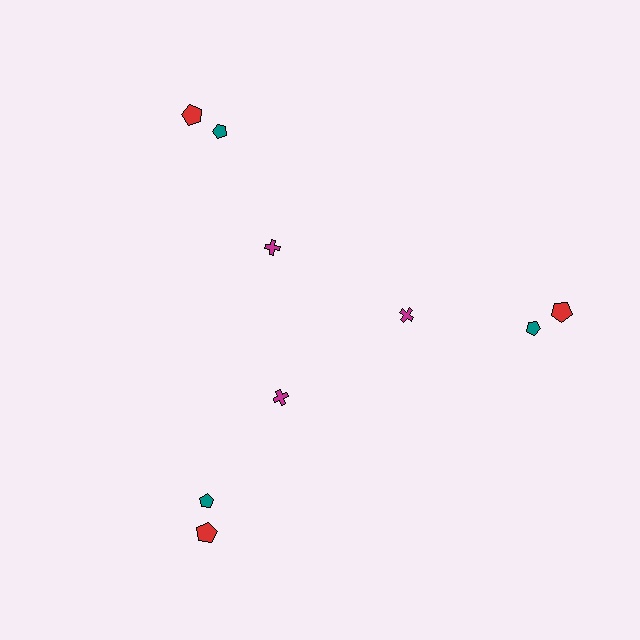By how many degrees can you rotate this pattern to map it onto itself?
The pattern maps onto itself every 120 degrees of rotation.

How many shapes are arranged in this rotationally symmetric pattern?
There are 9 shapes, arranged in 3 groups of 3.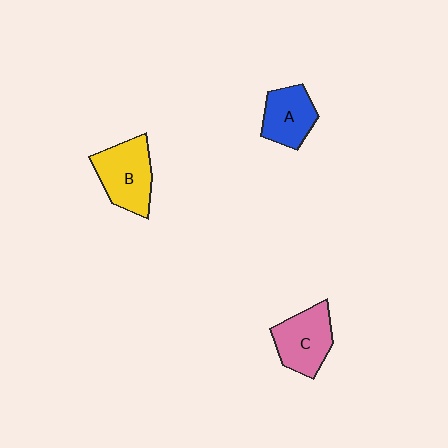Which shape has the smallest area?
Shape A (blue).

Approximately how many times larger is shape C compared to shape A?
Approximately 1.2 times.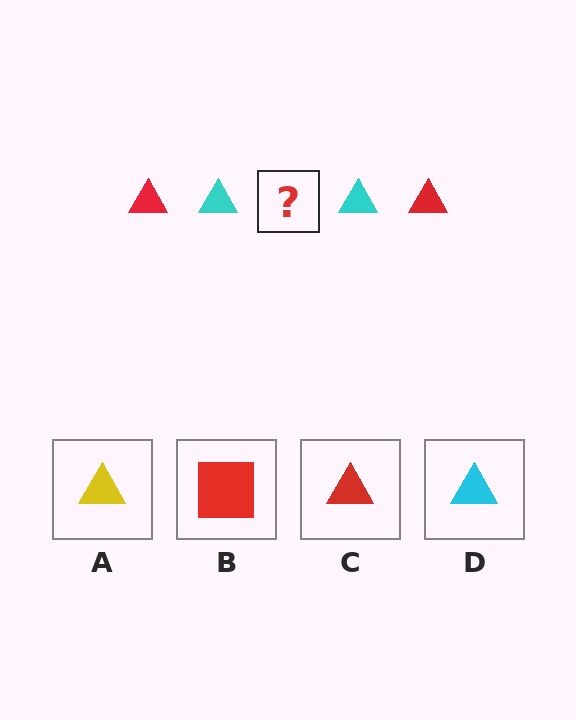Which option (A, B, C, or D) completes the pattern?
C.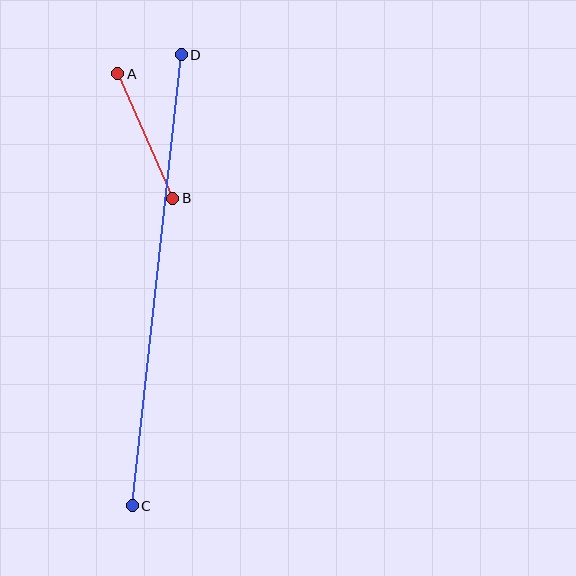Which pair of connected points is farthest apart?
Points C and D are farthest apart.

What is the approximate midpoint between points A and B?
The midpoint is at approximately (145, 136) pixels.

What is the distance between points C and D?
The distance is approximately 454 pixels.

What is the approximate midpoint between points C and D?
The midpoint is at approximately (157, 280) pixels.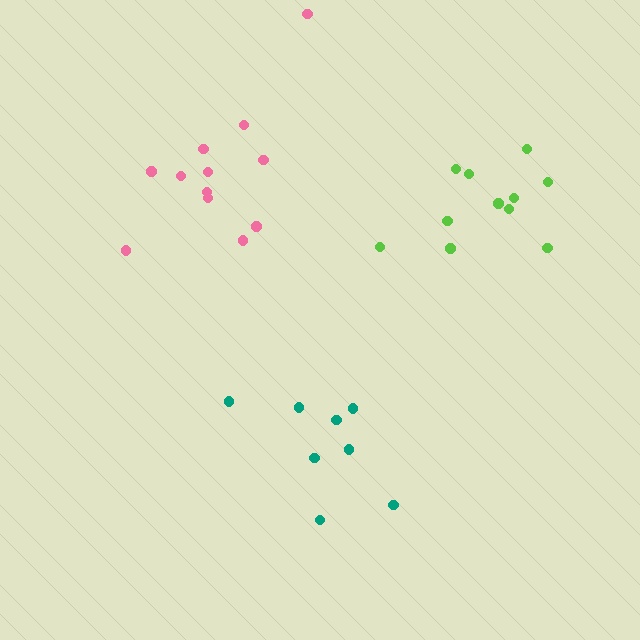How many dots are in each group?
Group 1: 8 dots, Group 2: 11 dots, Group 3: 12 dots (31 total).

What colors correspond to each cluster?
The clusters are colored: teal, lime, pink.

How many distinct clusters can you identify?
There are 3 distinct clusters.